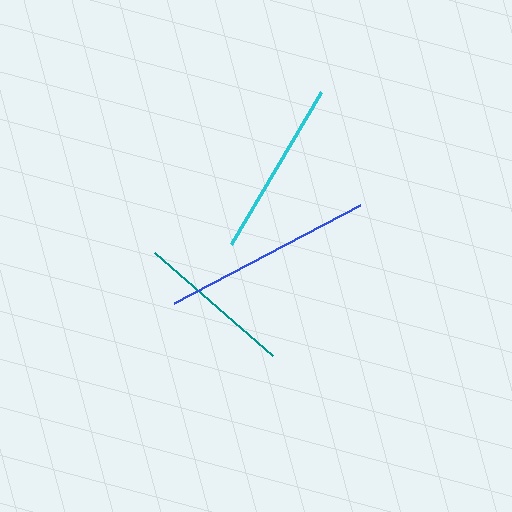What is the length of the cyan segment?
The cyan segment is approximately 176 pixels long.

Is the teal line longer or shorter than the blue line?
The blue line is longer than the teal line.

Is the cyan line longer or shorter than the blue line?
The blue line is longer than the cyan line.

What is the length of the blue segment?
The blue segment is approximately 210 pixels long.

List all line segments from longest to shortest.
From longest to shortest: blue, cyan, teal.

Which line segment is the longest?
The blue line is the longest at approximately 210 pixels.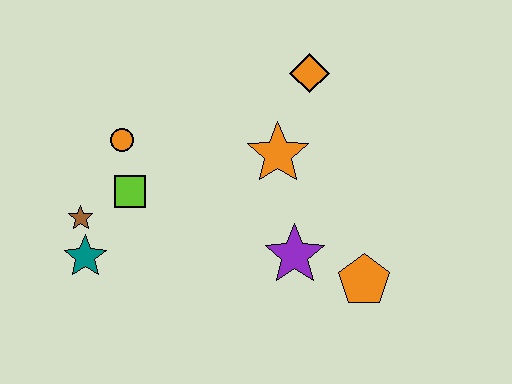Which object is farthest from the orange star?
The teal star is farthest from the orange star.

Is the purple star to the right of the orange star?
Yes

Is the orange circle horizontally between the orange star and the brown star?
Yes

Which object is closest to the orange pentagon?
The purple star is closest to the orange pentagon.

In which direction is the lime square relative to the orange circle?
The lime square is below the orange circle.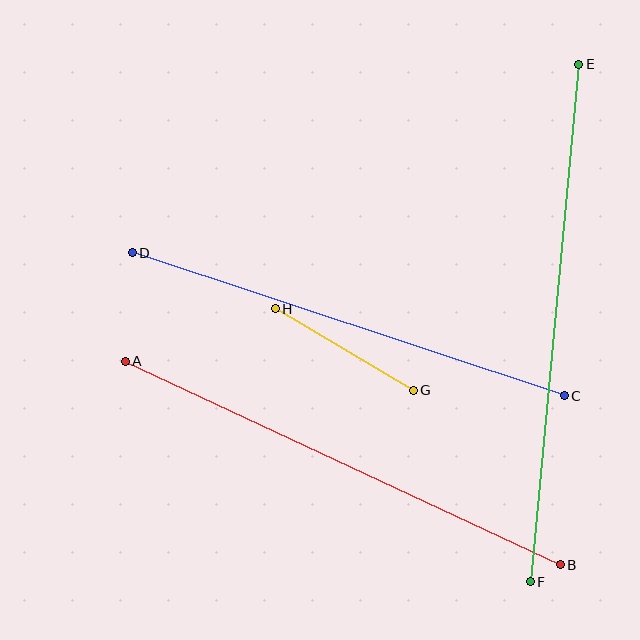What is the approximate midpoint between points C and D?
The midpoint is at approximately (348, 324) pixels.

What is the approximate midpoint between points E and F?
The midpoint is at approximately (554, 323) pixels.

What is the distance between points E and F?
The distance is approximately 520 pixels.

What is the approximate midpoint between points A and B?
The midpoint is at approximately (343, 463) pixels.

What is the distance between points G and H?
The distance is approximately 161 pixels.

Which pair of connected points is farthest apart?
Points E and F are farthest apart.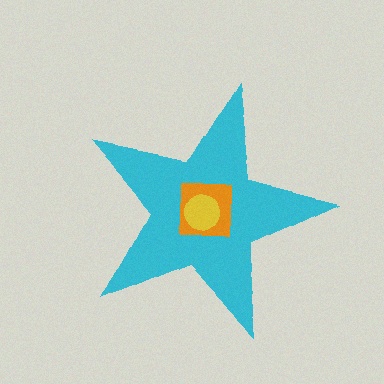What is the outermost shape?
The cyan star.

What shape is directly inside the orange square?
The yellow circle.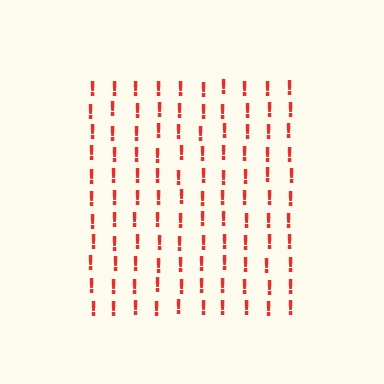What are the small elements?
The small elements are exclamation marks.